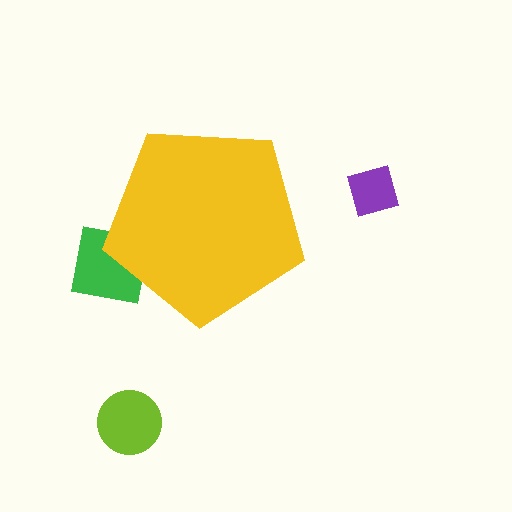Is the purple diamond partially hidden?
No, the purple diamond is fully visible.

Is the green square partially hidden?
Yes, the green square is partially hidden behind the yellow pentagon.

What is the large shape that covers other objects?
A yellow pentagon.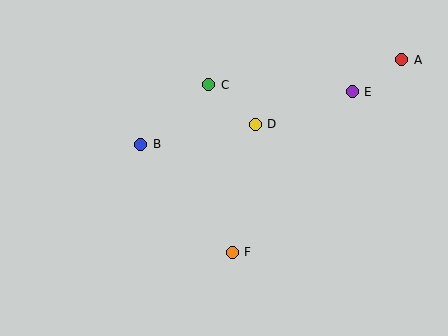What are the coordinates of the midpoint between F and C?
The midpoint between F and C is at (220, 169).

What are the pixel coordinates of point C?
Point C is at (209, 85).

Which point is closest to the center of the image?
Point D at (255, 124) is closest to the center.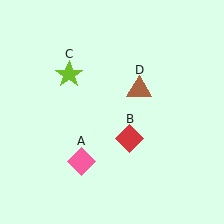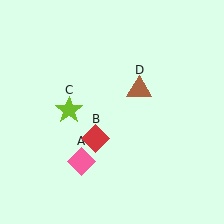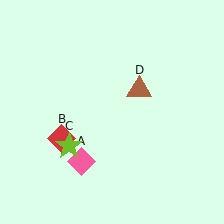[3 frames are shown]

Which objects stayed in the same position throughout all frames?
Pink diamond (object A) and brown triangle (object D) remained stationary.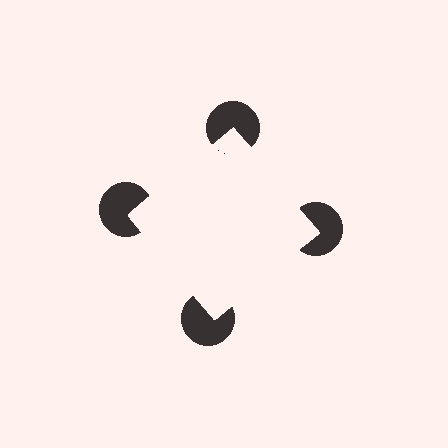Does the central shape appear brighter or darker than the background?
It typically appears slightly brighter than the background, even though no actual brightness change is drawn.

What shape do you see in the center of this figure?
An illusory square — its edges are inferred from the aligned wedge cuts in the pac-man discs, not physically drawn.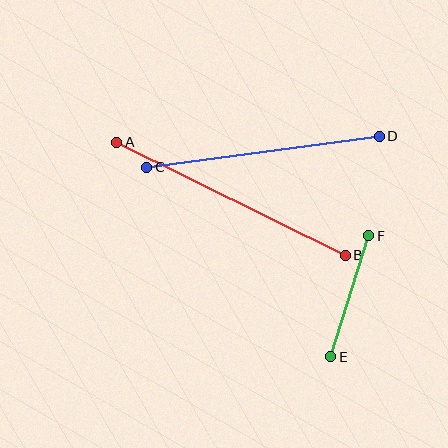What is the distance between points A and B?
The distance is approximately 255 pixels.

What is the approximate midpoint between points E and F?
The midpoint is at approximately (350, 296) pixels.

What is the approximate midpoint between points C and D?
The midpoint is at approximately (263, 152) pixels.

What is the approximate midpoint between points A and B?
The midpoint is at approximately (231, 199) pixels.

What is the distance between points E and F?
The distance is approximately 126 pixels.